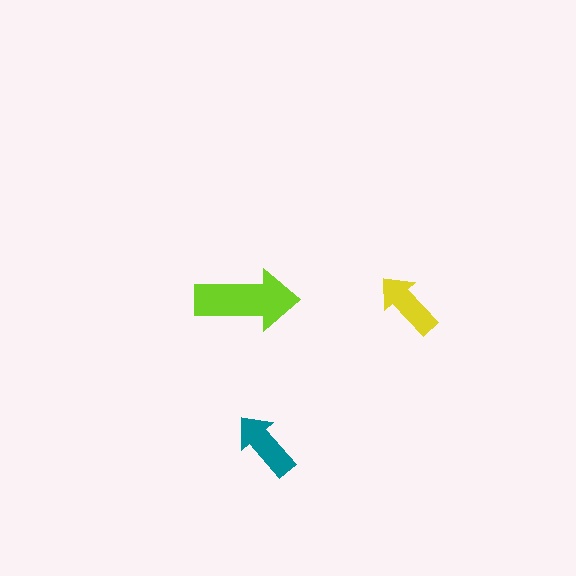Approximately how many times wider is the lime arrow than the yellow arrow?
About 1.5 times wider.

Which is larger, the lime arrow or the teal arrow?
The lime one.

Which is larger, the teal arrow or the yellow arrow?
The teal one.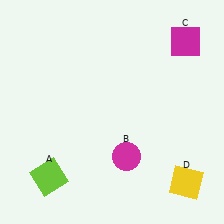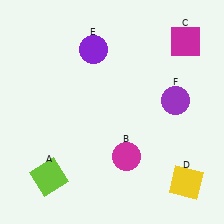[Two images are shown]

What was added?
A purple circle (E), a purple circle (F) were added in Image 2.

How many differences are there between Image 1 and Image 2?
There are 2 differences between the two images.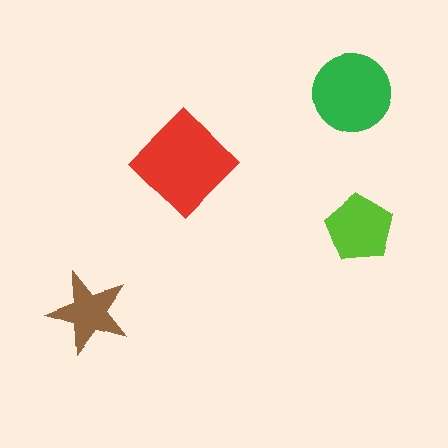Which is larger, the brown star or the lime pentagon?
The lime pentagon.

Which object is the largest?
The red diamond.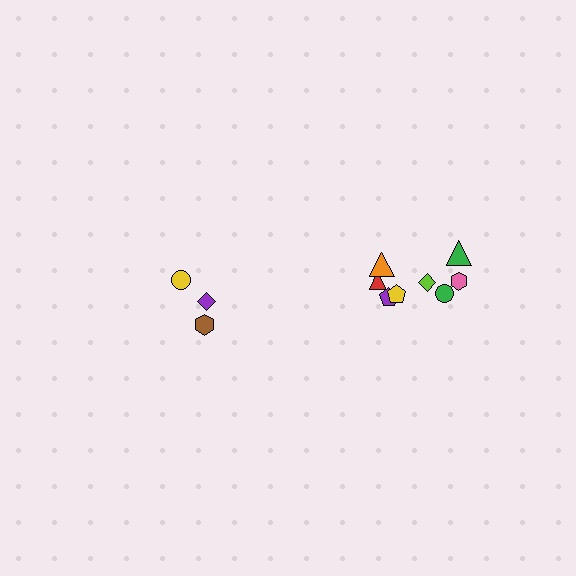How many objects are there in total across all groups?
There are 11 objects.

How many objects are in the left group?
There are 3 objects.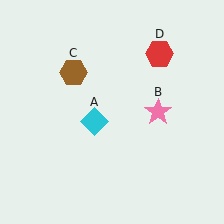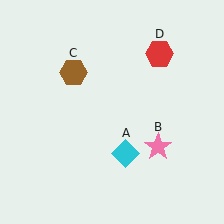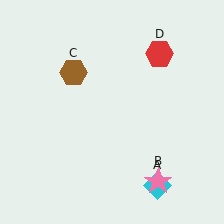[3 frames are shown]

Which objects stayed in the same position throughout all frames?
Brown hexagon (object C) and red hexagon (object D) remained stationary.